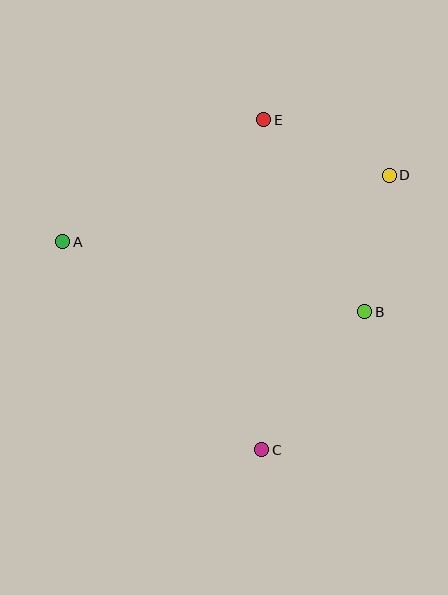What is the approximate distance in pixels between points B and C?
The distance between B and C is approximately 172 pixels.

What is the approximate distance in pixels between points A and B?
The distance between A and B is approximately 310 pixels.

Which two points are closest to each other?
Points D and E are closest to each other.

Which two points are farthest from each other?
Points A and D are farthest from each other.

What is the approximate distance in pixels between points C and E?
The distance between C and E is approximately 330 pixels.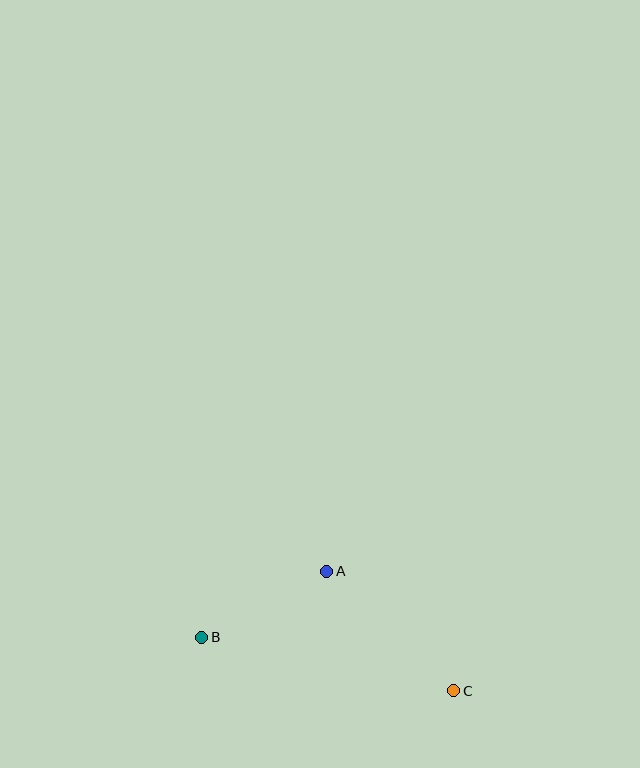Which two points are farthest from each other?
Points B and C are farthest from each other.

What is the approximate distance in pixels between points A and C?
The distance between A and C is approximately 174 pixels.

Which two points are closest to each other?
Points A and B are closest to each other.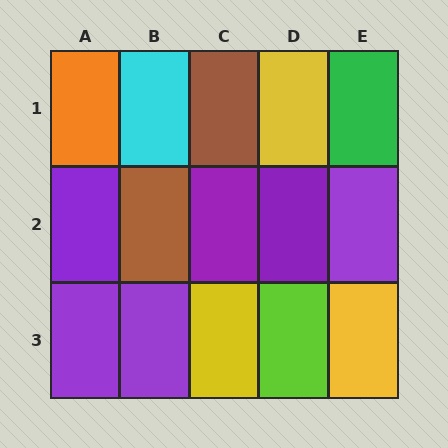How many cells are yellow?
3 cells are yellow.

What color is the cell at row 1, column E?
Green.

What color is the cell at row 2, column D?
Purple.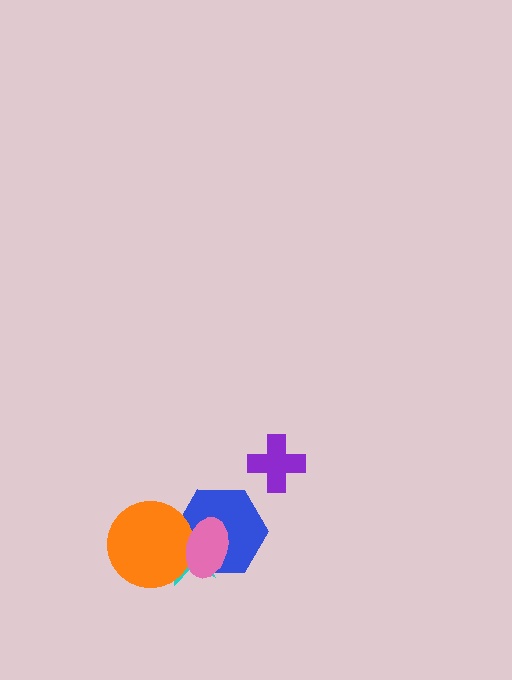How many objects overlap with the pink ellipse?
3 objects overlap with the pink ellipse.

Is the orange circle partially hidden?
Yes, it is partially covered by another shape.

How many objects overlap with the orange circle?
3 objects overlap with the orange circle.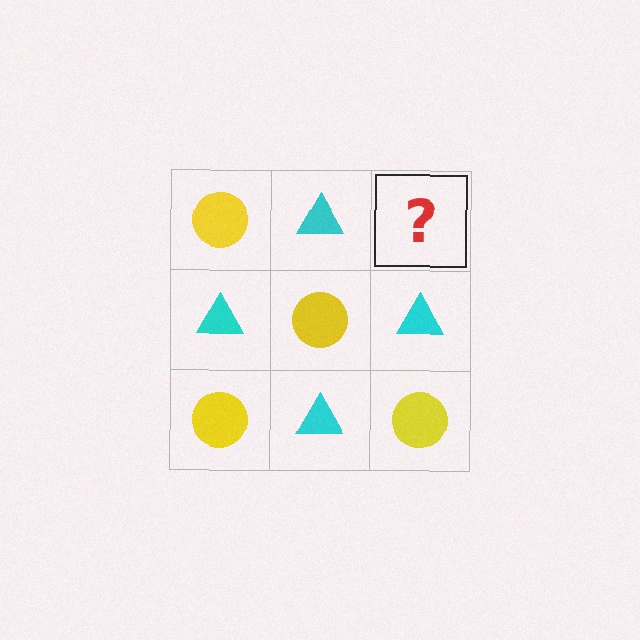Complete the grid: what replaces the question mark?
The question mark should be replaced with a yellow circle.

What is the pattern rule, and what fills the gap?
The rule is that it alternates yellow circle and cyan triangle in a checkerboard pattern. The gap should be filled with a yellow circle.